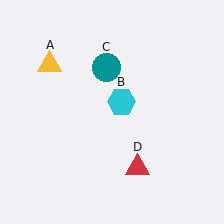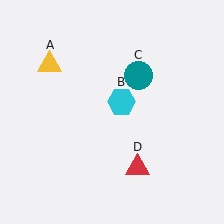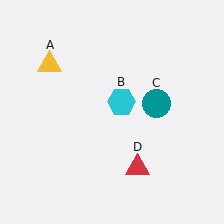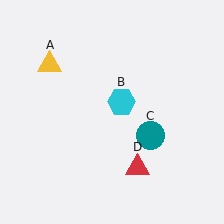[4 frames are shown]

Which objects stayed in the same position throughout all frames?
Yellow triangle (object A) and cyan hexagon (object B) and red triangle (object D) remained stationary.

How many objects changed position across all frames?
1 object changed position: teal circle (object C).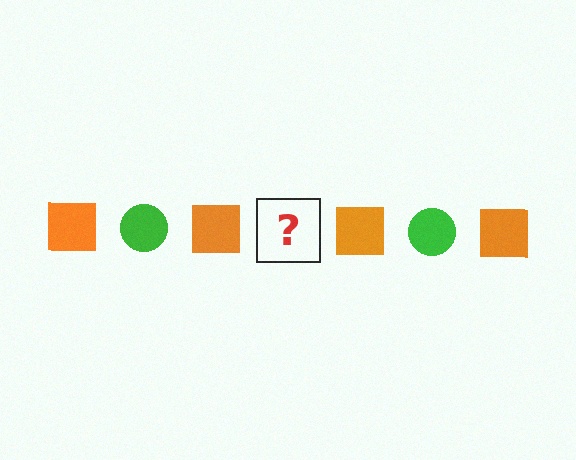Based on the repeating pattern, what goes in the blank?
The blank should be a green circle.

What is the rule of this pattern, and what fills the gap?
The rule is that the pattern alternates between orange square and green circle. The gap should be filled with a green circle.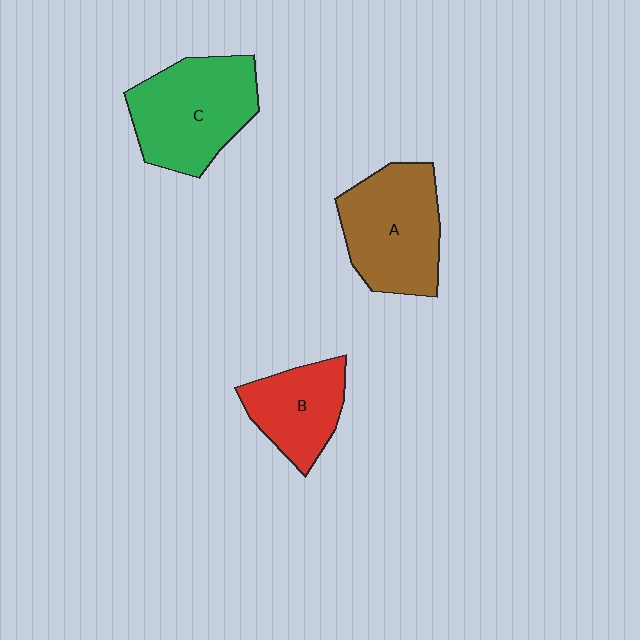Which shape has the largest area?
Shape C (green).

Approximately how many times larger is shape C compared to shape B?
Approximately 1.5 times.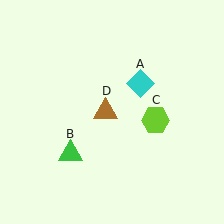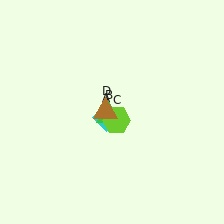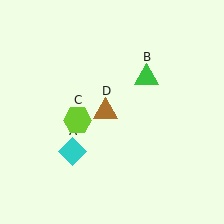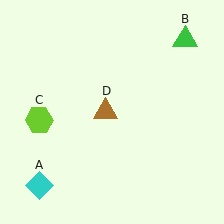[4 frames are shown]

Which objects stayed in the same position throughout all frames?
Brown triangle (object D) remained stationary.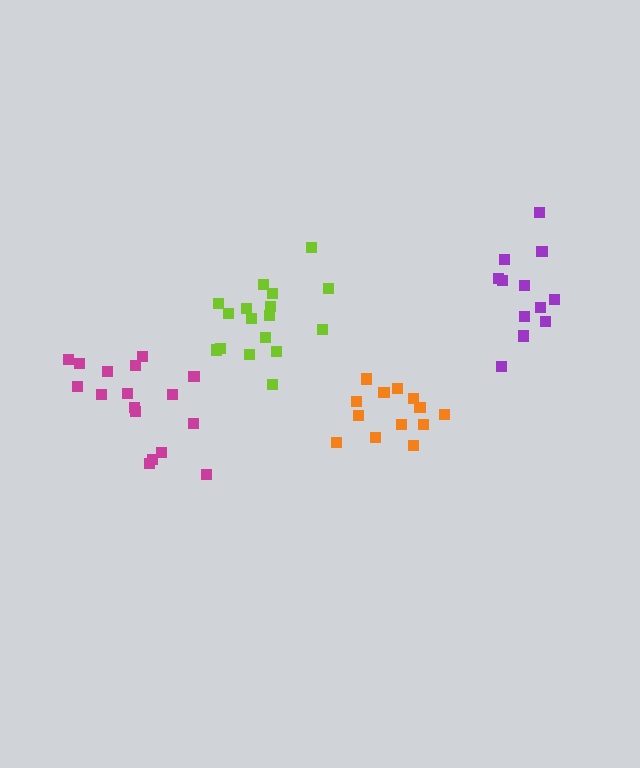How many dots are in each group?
Group 1: 17 dots, Group 2: 13 dots, Group 3: 17 dots, Group 4: 12 dots (59 total).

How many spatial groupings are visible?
There are 4 spatial groupings.